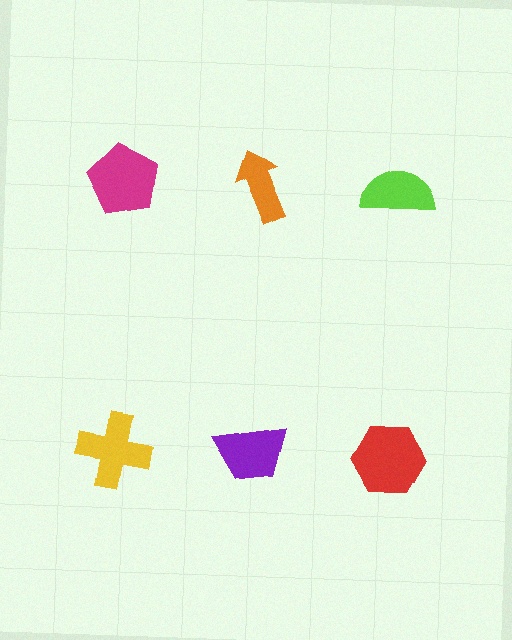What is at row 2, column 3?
A red hexagon.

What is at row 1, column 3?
A lime semicircle.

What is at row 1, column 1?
A magenta pentagon.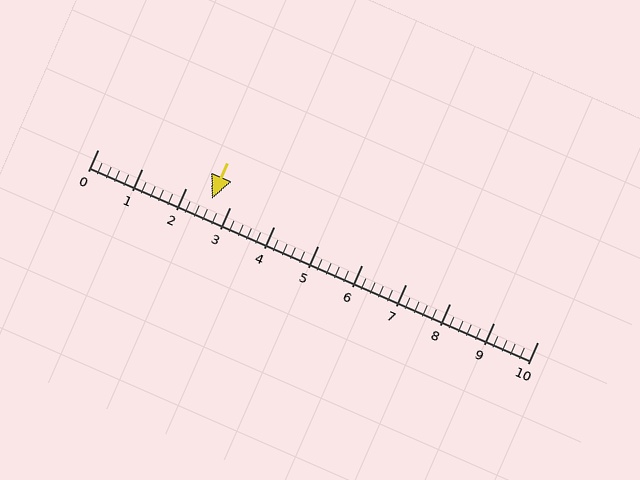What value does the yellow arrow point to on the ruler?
The yellow arrow points to approximately 2.6.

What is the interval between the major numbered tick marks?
The major tick marks are spaced 1 units apart.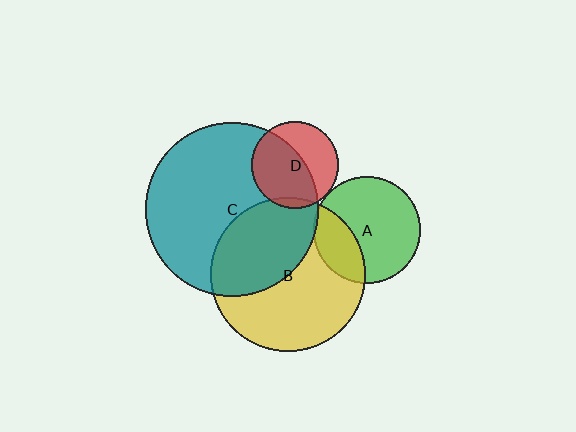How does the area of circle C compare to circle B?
Approximately 1.3 times.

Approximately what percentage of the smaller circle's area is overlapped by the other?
Approximately 5%.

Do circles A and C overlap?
Yes.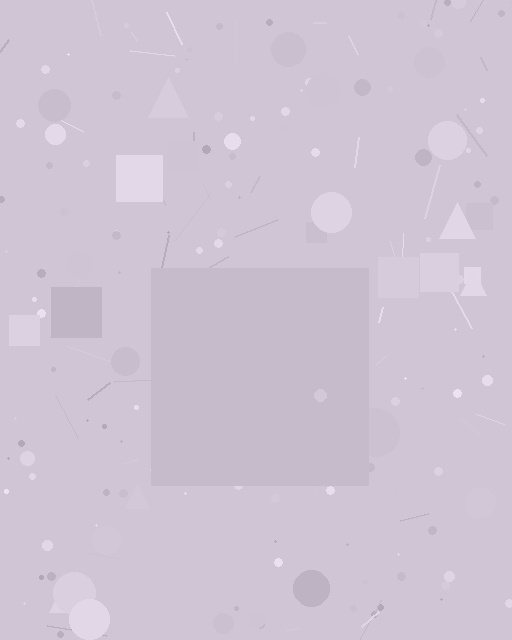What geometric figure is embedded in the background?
A square is embedded in the background.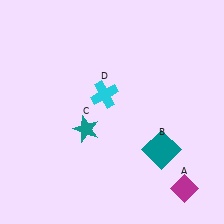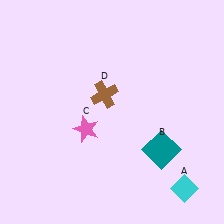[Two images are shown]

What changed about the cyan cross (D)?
In Image 1, D is cyan. In Image 2, it changed to brown.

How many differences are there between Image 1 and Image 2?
There are 3 differences between the two images.